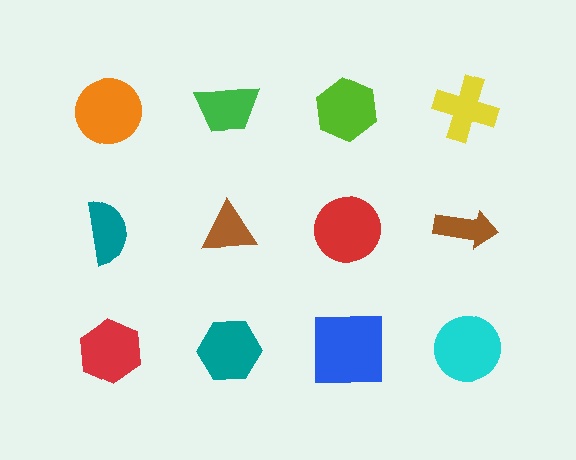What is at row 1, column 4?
A yellow cross.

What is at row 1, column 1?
An orange circle.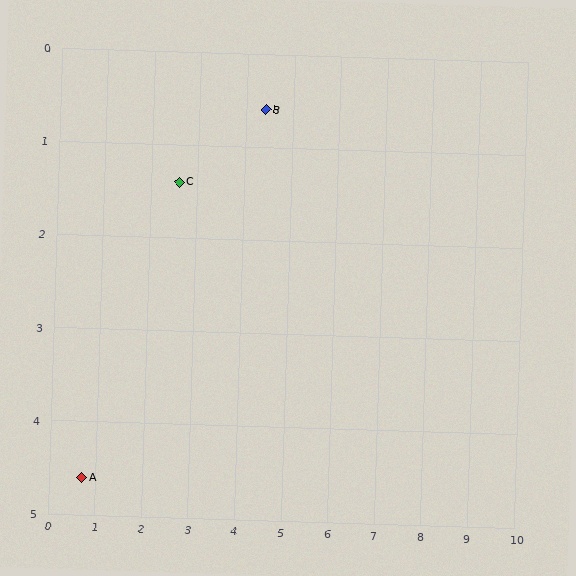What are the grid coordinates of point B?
Point B is at approximately (4.4, 0.6).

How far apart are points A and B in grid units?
Points A and B are about 5.4 grid units apart.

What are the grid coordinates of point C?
Point C is at approximately (2.6, 1.4).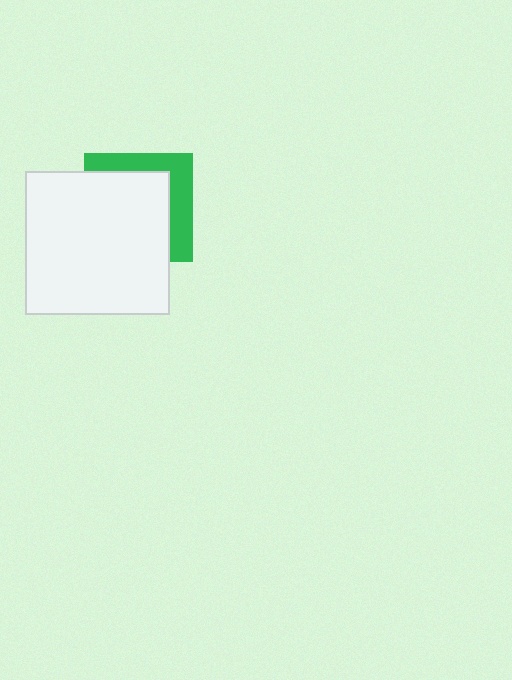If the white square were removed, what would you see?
You would see the complete green square.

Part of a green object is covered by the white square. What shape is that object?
It is a square.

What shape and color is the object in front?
The object in front is a white square.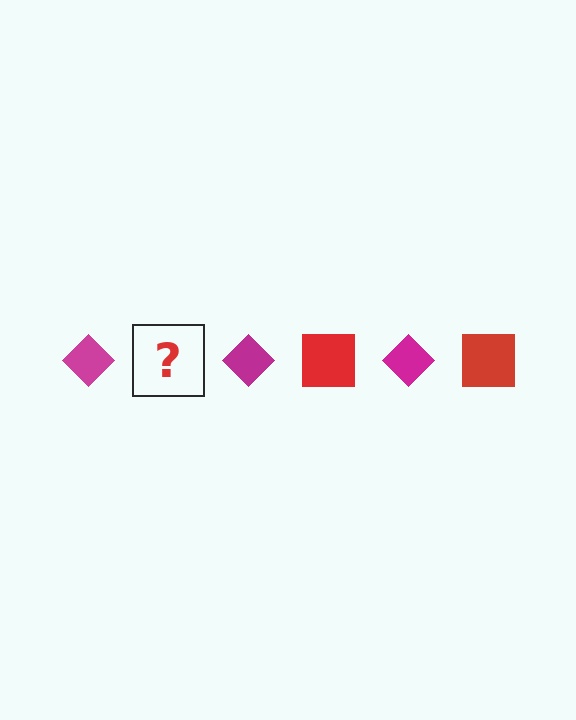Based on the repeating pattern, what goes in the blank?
The blank should be a red square.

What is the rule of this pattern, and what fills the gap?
The rule is that the pattern alternates between magenta diamond and red square. The gap should be filled with a red square.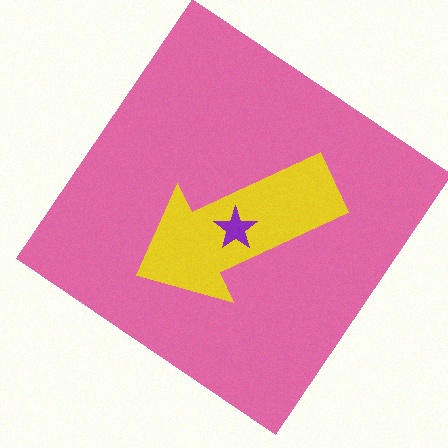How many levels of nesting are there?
3.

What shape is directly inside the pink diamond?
The yellow arrow.